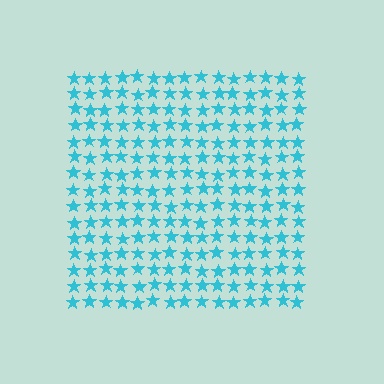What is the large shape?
The large shape is a square.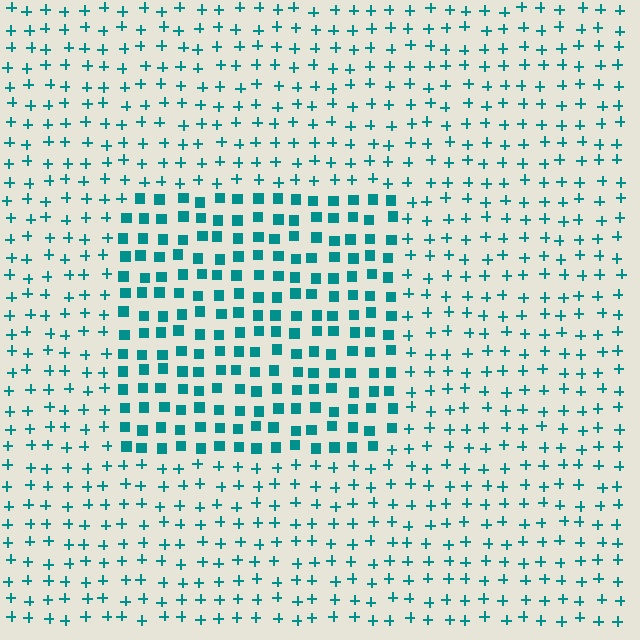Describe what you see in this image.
The image is filled with small teal elements arranged in a uniform grid. A rectangle-shaped region contains squares, while the surrounding area contains plus signs. The boundary is defined purely by the change in element shape.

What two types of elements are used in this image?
The image uses squares inside the rectangle region and plus signs outside it.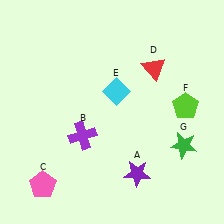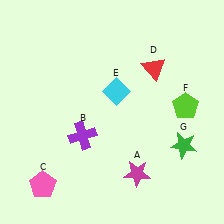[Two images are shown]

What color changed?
The star (A) changed from purple in Image 1 to magenta in Image 2.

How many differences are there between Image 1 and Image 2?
There is 1 difference between the two images.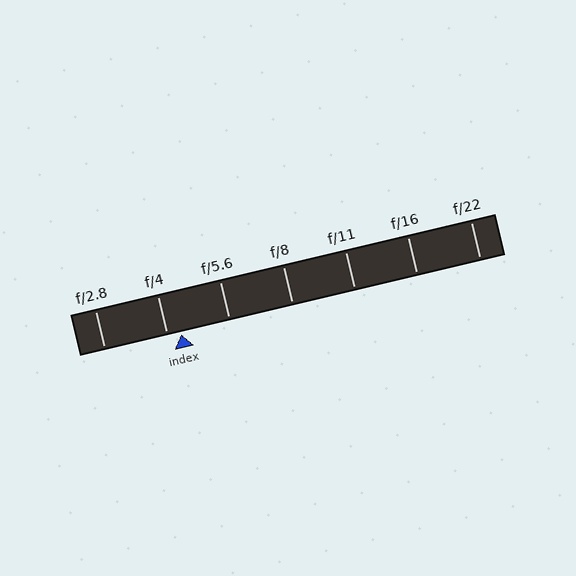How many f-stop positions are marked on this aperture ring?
There are 7 f-stop positions marked.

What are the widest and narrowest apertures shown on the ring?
The widest aperture shown is f/2.8 and the narrowest is f/22.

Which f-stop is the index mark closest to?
The index mark is closest to f/4.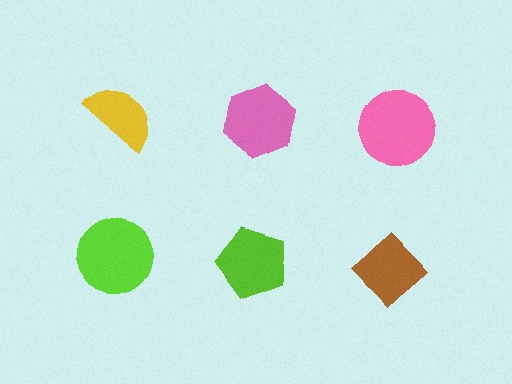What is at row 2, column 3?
A brown diamond.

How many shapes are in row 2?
3 shapes.